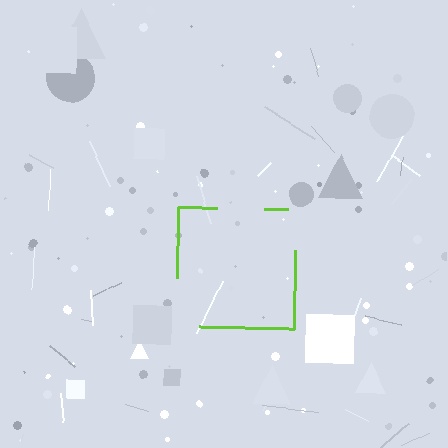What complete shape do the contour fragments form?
The contour fragments form a square.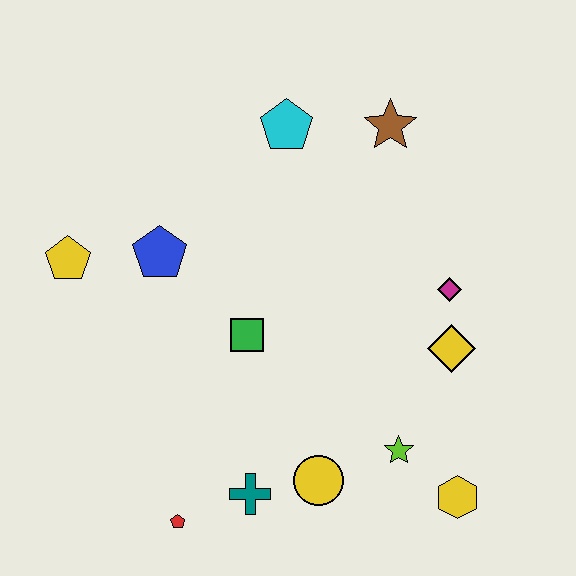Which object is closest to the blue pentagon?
The yellow pentagon is closest to the blue pentagon.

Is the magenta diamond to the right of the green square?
Yes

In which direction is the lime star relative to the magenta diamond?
The lime star is below the magenta diamond.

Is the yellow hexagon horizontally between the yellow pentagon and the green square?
No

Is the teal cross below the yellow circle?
Yes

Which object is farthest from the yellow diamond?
The yellow pentagon is farthest from the yellow diamond.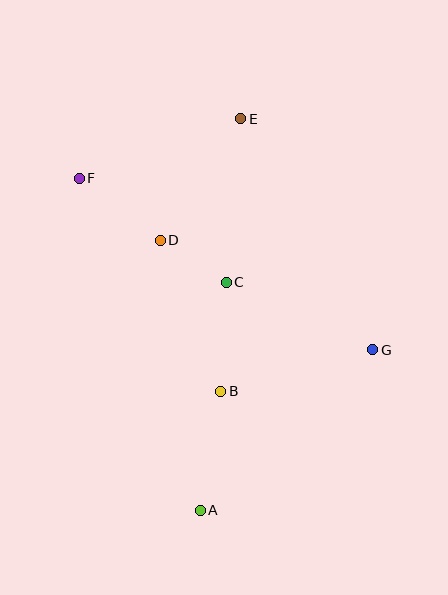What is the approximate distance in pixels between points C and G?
The distance between C and G is approximately 161 pixels.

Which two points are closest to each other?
Points C and D are closest to each other.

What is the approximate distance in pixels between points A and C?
The distance between A and C is approximately 229 pixels.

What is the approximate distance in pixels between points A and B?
The distance between A and B is approximately 121 pixels.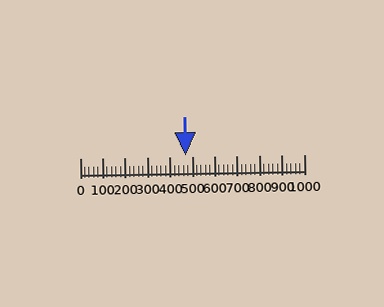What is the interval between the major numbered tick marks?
The major tick marks are spaced 100 units apart.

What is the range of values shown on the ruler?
The ruler shows values from 0 to 1000.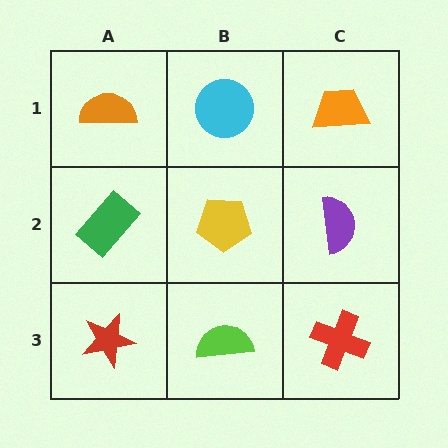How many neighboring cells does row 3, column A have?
2.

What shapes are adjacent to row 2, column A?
An orange semicircle (row 1, column A), a red star (row 3, column A), a yellow pentagon (row 2, column B).